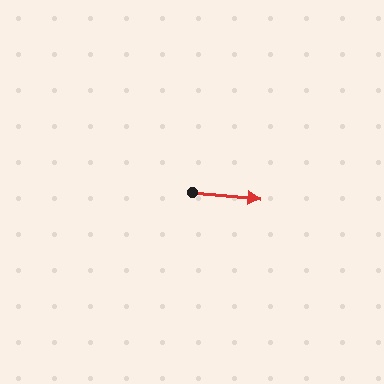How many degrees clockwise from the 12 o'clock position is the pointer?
Approximately 95 degrees.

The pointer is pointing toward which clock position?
Roughly 3 o'clock.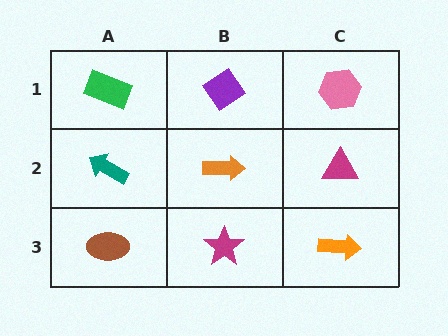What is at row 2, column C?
A magenta triangle.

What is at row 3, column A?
A brown ellipse.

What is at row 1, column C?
A pink hexagon.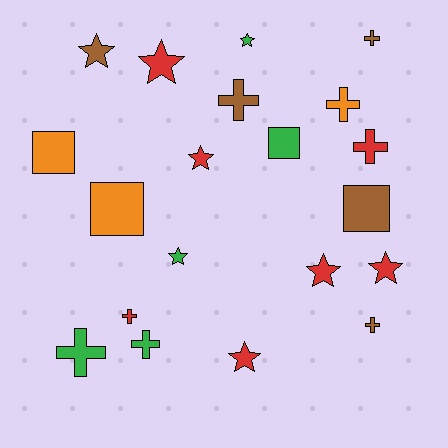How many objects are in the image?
There are 20 objects.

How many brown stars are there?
There is 1 brown star.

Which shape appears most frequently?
Star, with 8 objects.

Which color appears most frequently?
Red, with 7 objects.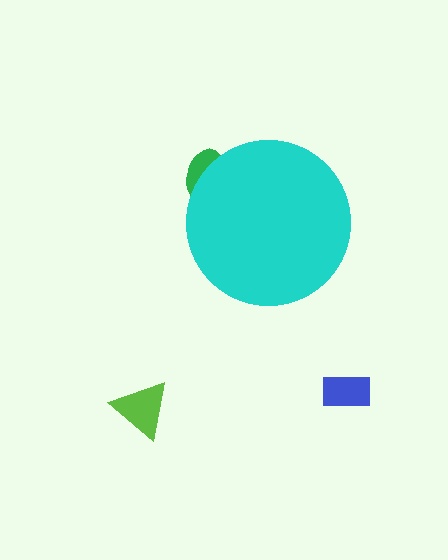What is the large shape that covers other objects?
A cyan circle.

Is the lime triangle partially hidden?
No, the lime triangle is fully visible.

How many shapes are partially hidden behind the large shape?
1 shape is partially hidden.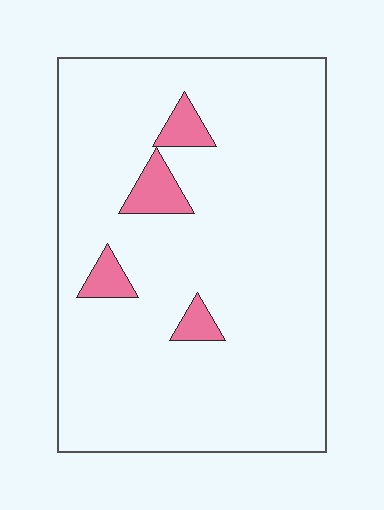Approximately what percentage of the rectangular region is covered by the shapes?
Approximately 5%.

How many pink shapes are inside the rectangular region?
4.